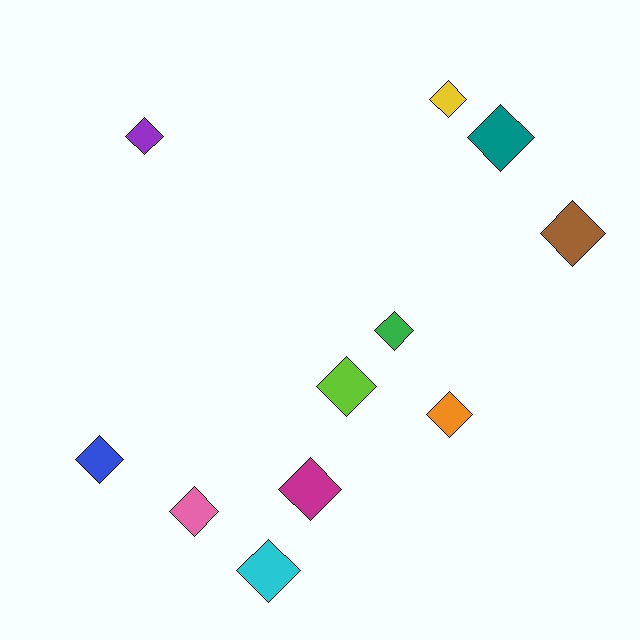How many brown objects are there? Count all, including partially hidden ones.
There is 1 brown object.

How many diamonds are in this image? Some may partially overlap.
There are 11 diamonds.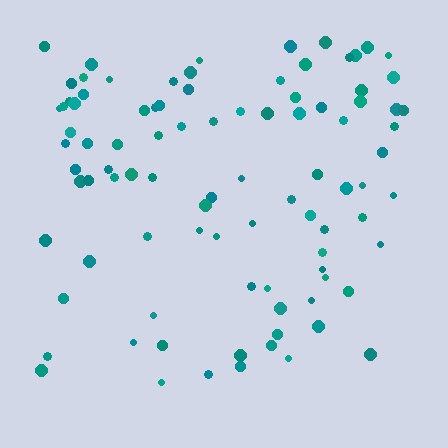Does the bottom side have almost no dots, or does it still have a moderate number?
Still a moderate number, just noticeably fewer than the top.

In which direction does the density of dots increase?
From bottom to top, with the top side densest.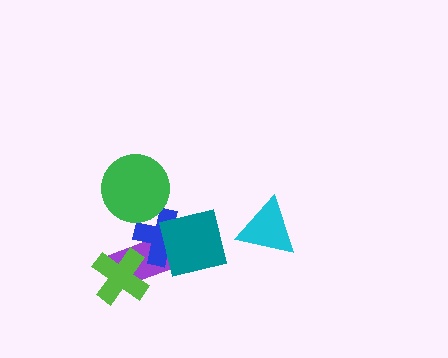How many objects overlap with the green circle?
1 object overlaps with the green circle.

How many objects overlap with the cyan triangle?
0 objects overlap with the cyan triangle.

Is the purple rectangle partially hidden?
Yes, it is partially covered by another shape.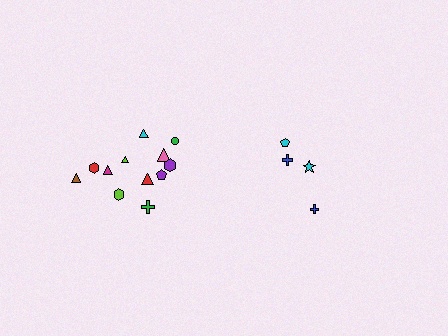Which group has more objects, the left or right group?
The left group.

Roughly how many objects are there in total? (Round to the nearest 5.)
Roughly 15 objects in total.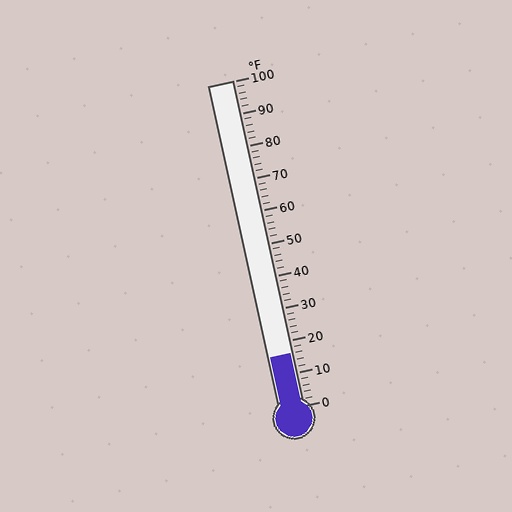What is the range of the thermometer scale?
The thermometer scale ranges from 0°F to 100°F.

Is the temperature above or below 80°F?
The temperature is below 80°F.